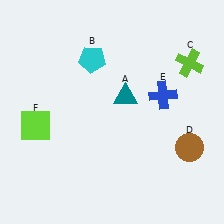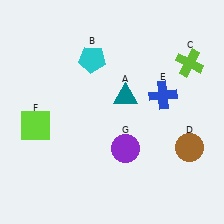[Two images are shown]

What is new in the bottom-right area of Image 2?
A purple circle (G) was added in the bottom-right area of Image 2.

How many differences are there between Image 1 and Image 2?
There is 1 difference between the two images.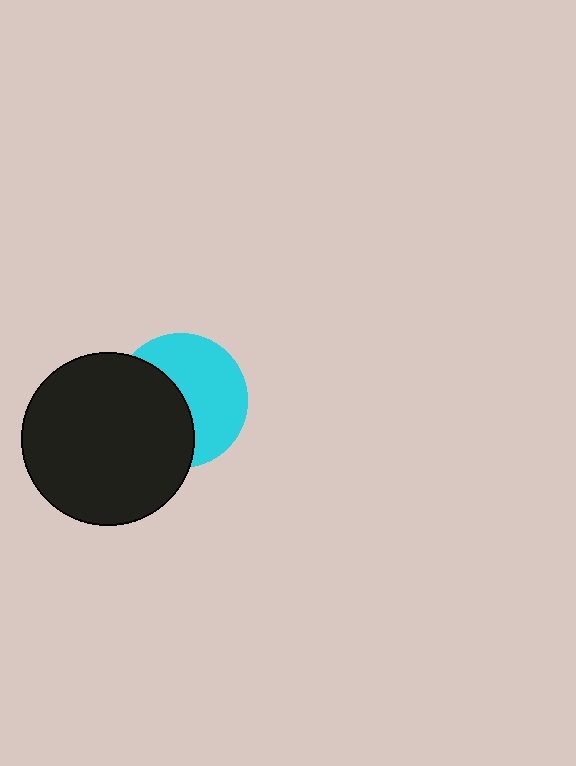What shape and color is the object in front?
The object in front is a black circle.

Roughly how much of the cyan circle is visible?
About half of it is visible (roughly 54%).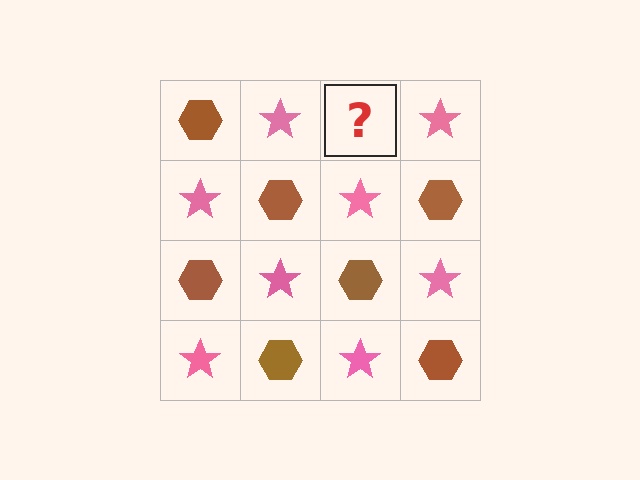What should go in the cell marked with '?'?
The missing cell should contain a brown hexagon.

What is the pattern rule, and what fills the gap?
The rule is that it alternates brown hexagon and pink star in a checkerboard pattern. The gap should be filled with a brown hexagon.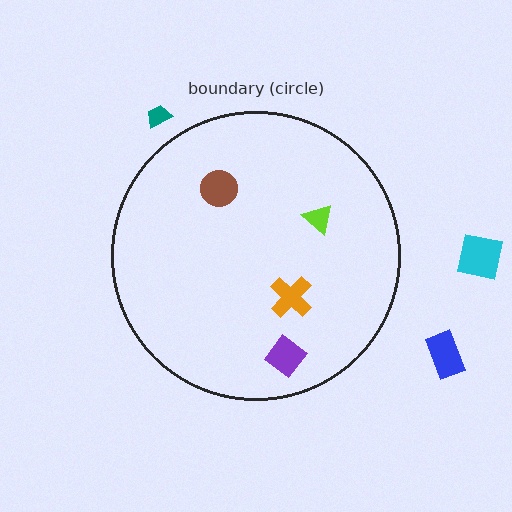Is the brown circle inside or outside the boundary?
Inside.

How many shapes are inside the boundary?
4 inside, 3 outside.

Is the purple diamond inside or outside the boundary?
Inside.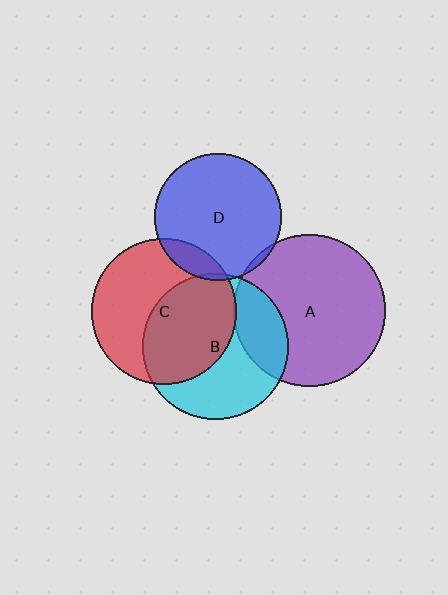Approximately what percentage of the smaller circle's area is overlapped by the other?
Approximately 5%.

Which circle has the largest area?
Circle A (purple).